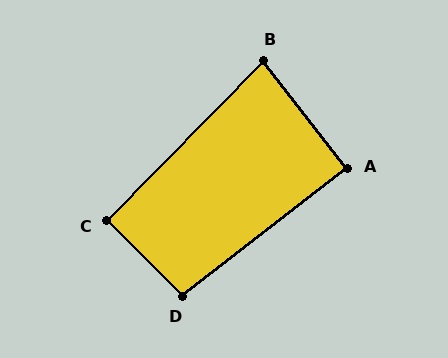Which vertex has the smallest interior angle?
B, at approximately 83 degrees.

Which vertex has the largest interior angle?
D, at approximately 97 degrees.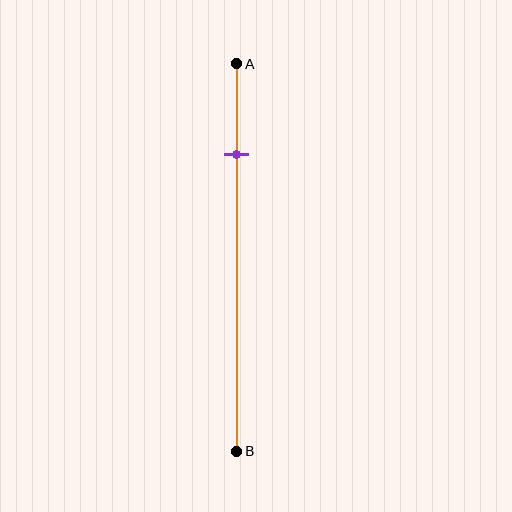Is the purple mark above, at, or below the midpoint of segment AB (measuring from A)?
The purple mark is above the midpoint of segment AB.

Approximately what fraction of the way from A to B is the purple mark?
The purple mark is approximately 25% of the way from A to B.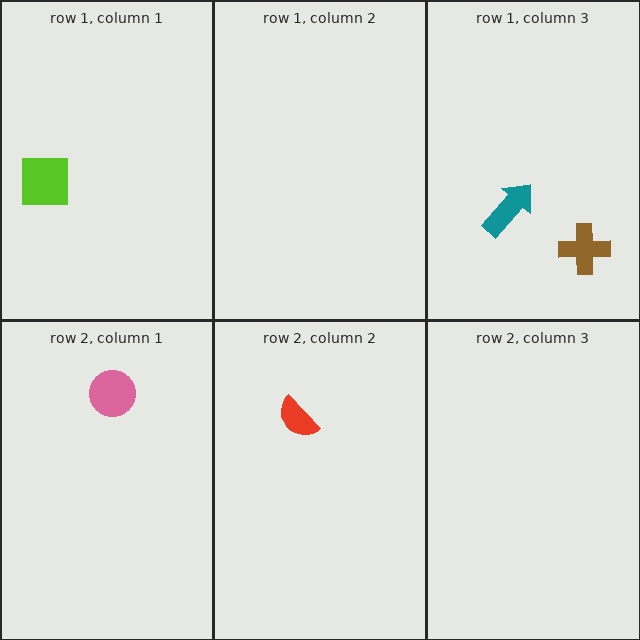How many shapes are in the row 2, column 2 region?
1.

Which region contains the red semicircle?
The row 2, column 2 region.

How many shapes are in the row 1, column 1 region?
1.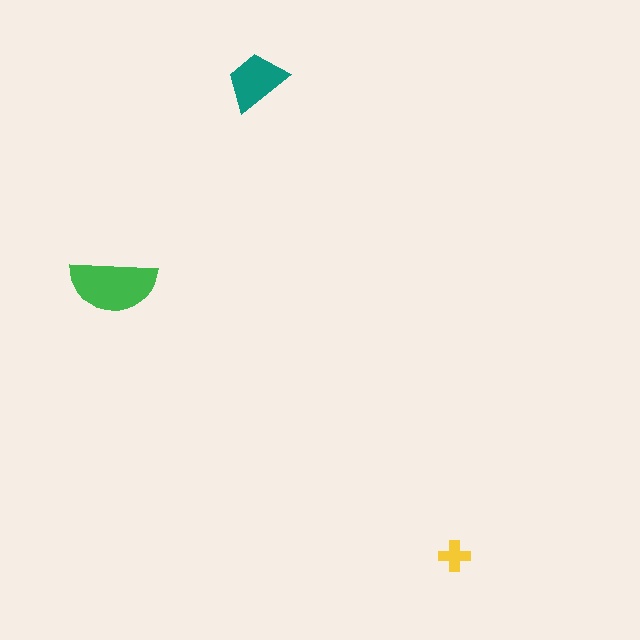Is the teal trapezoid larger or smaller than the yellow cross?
Larger.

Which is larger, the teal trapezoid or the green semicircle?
The green semicircle.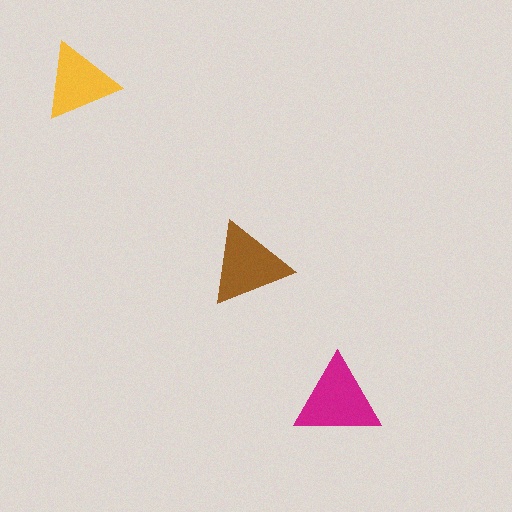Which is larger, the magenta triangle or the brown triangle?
The magenta one.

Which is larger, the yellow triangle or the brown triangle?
The brown one.